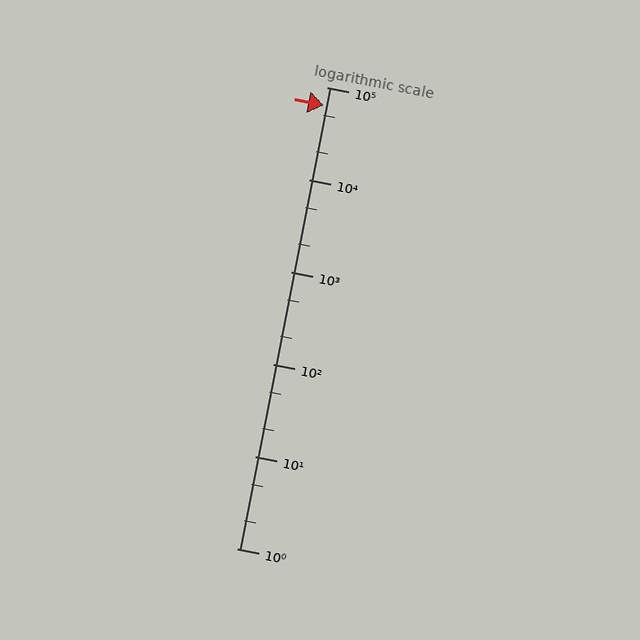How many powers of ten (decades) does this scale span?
The scale spans 5 decades, from 1 to 100000.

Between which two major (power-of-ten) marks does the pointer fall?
The pointer is between 10000 and 100000.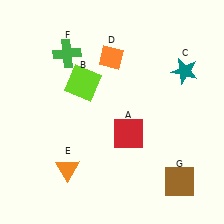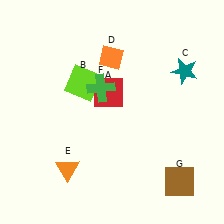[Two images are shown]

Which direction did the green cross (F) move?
The green cross (F) moved down.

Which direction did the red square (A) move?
The red square (A) moved up.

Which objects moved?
The objects that moved are: the red square (A), the green cross (F).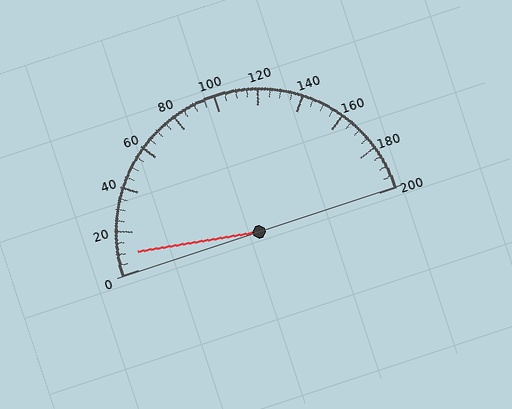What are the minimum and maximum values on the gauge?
The gauge ranges from 0 to 200.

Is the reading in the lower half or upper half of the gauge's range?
The reading is in the lower half of the range (0 to 200).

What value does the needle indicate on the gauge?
The needle indicates approximately 10.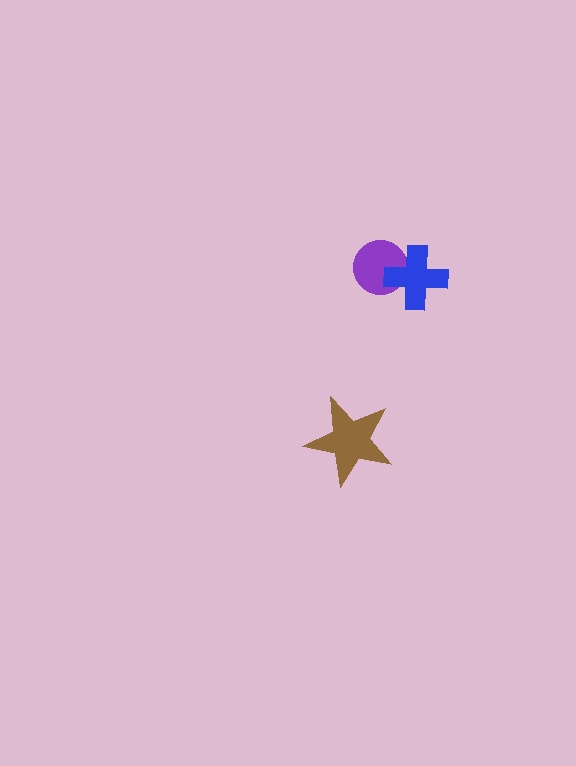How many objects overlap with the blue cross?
1 object overlaps with the blue cross.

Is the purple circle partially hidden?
Yes, it is partially covered by another shape.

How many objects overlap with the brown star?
0 objects overlap with the brown star.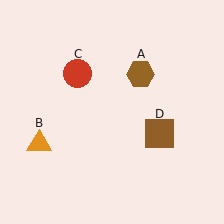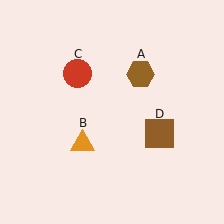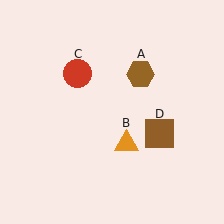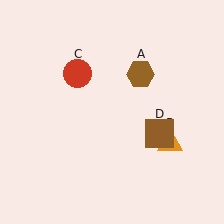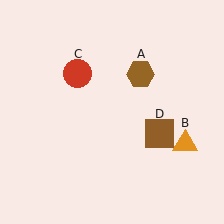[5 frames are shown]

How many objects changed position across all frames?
1 object changed position: orange triangle (object B).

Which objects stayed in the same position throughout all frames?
Brown hexagon (object A) and red circle (object C) and brown square (object D) remained stationary.